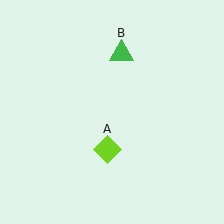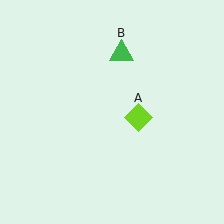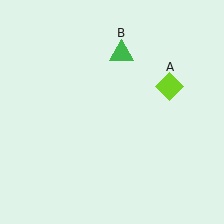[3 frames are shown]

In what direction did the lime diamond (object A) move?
The lime diamond (object A) moved up and to the right.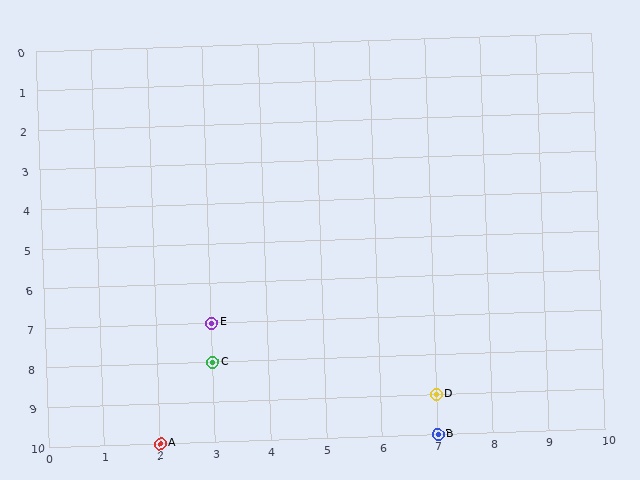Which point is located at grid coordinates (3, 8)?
Point C is at (3, 8).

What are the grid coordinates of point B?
Point B is at grid coordinates (7, 10).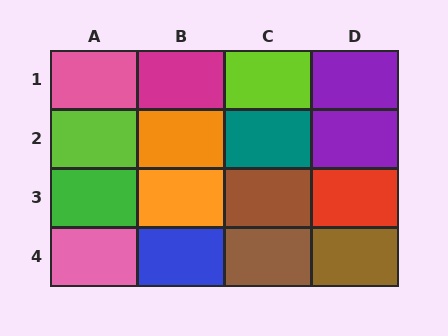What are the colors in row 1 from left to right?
Pink, magenta, lime, purple.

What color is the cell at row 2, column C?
Teal.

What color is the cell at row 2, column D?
Purple.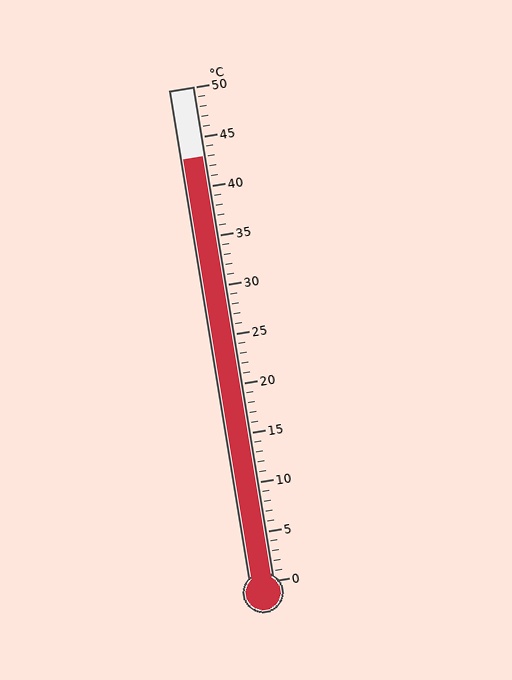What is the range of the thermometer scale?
The thermometer scale ranges from 0°C to 50°C.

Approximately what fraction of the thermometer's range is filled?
The thermometer is filled to approximately 85% of its range.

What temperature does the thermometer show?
The thermometer shows approximately 43°C.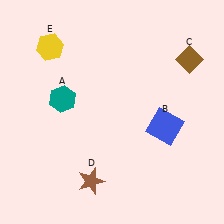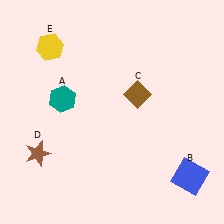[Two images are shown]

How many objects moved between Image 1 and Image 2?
3 objects moved between the two images.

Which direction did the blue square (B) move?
The blue square (B) moved down.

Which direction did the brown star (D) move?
The brown star (D) moved left.